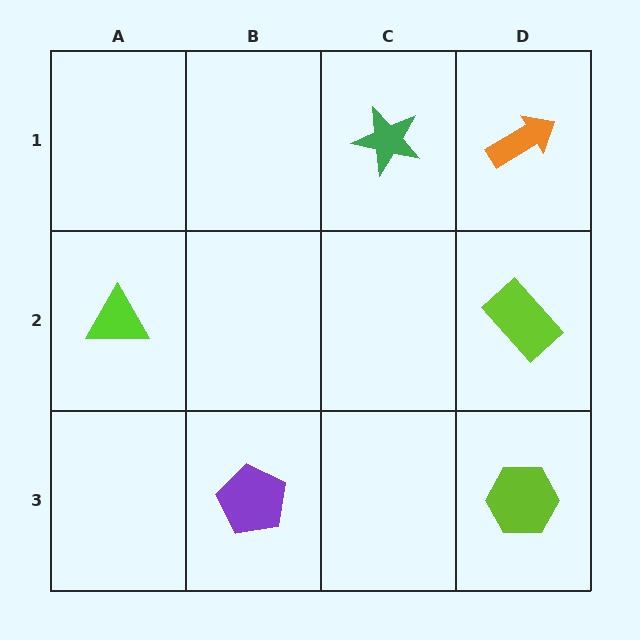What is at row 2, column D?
A lime rectangle.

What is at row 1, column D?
An orange arrow.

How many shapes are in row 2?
2 shapes.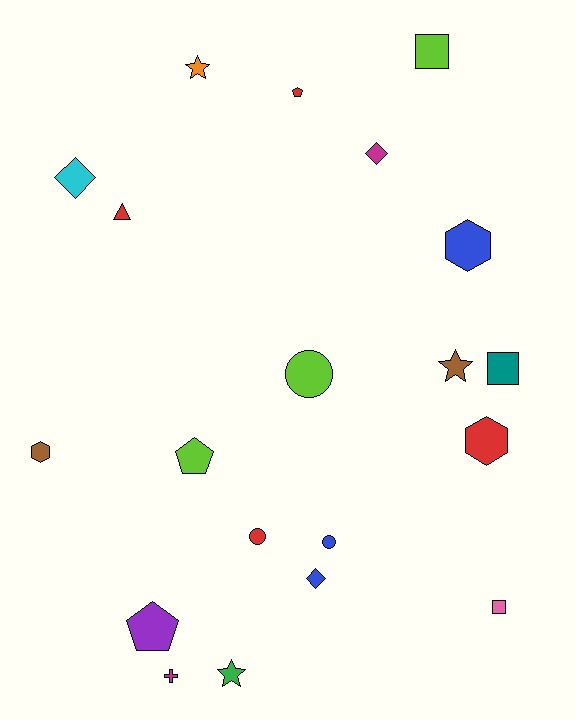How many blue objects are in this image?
There are 3 blue objects.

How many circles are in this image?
There are 3 circles.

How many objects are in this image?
There are 20 objects.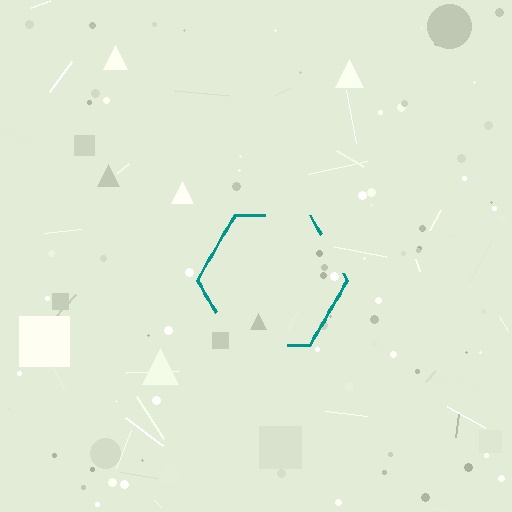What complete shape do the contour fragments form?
The contour fragments form a hexagon.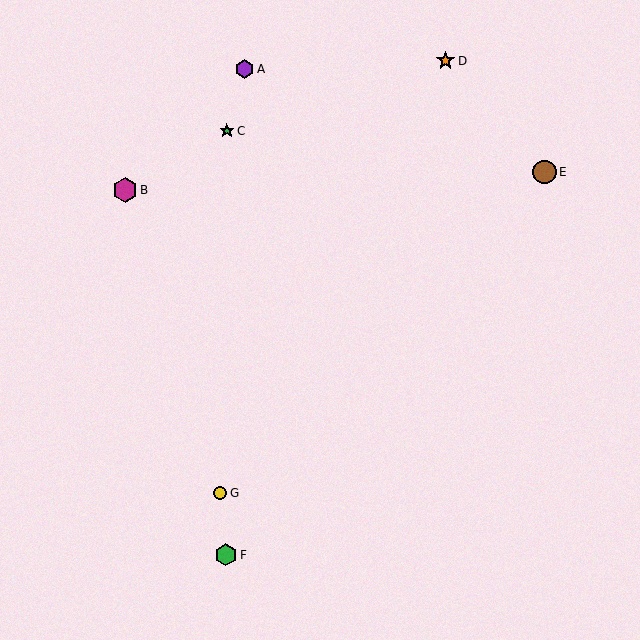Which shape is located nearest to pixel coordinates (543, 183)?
The brown circle (labeled E) at (545, 172) is nearest to that location.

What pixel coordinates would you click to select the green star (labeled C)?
Click at (227, 131) to select the green star C.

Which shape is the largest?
The magenta hexagon (labeled B) is the largest.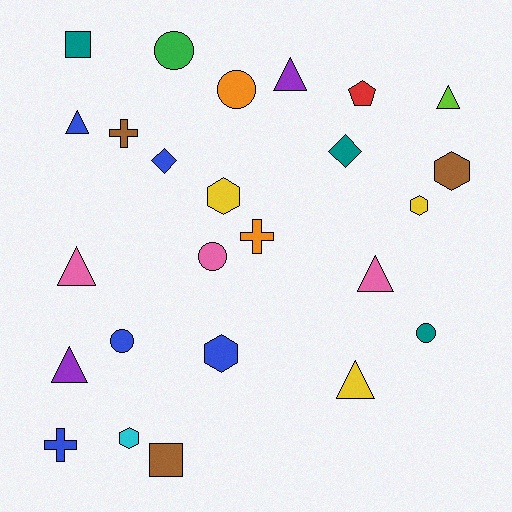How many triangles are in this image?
There are 7 triangles.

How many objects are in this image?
There are 25 objects.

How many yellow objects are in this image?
There are 3 yellow objects.